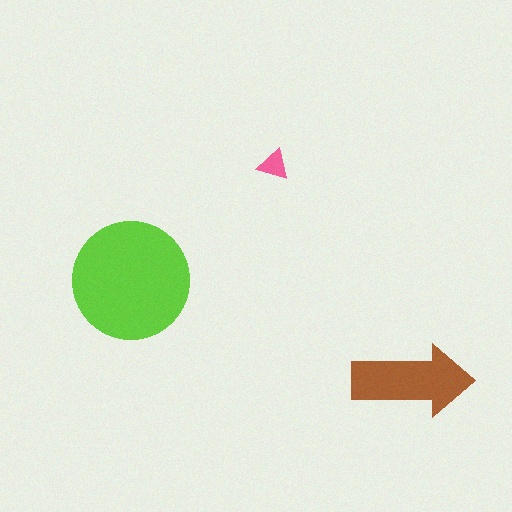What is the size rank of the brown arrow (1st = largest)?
2nd.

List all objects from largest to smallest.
The lime circle, the brown arrow, the pink triangle.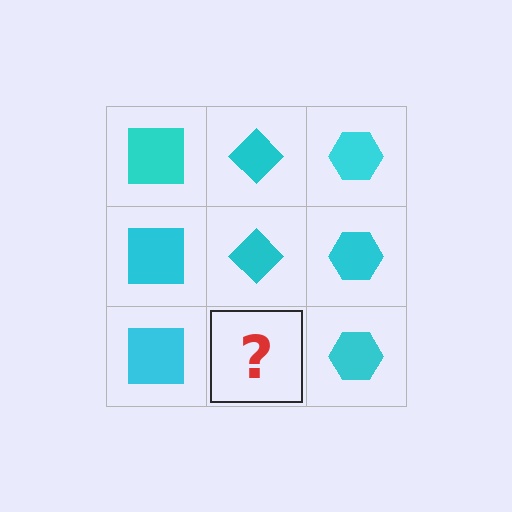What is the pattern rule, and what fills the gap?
The rule is that each column has a consistent shape. The gap should be filled with a cyan diamond.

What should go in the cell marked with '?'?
The missing cell should contain a cyan diamond.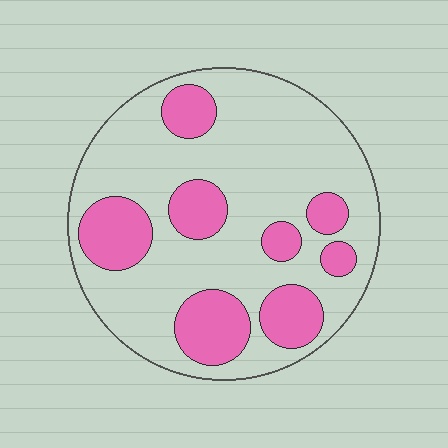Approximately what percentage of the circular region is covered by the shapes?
Approximately 30%.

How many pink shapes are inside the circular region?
8.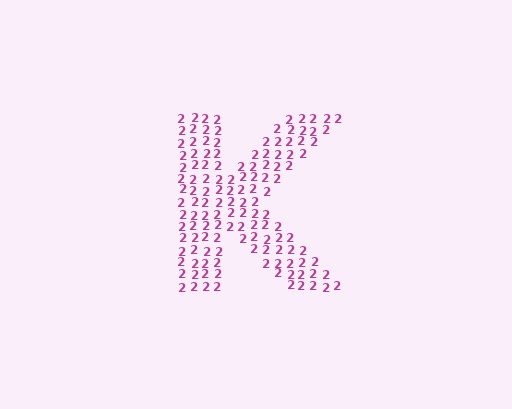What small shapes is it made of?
It is made of small digit 2's.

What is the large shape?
The large shape is the letter K.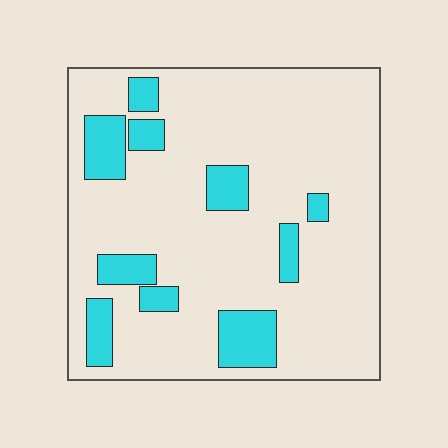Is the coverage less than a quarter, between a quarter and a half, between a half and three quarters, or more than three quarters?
Less than a quarter.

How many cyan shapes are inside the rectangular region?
10.